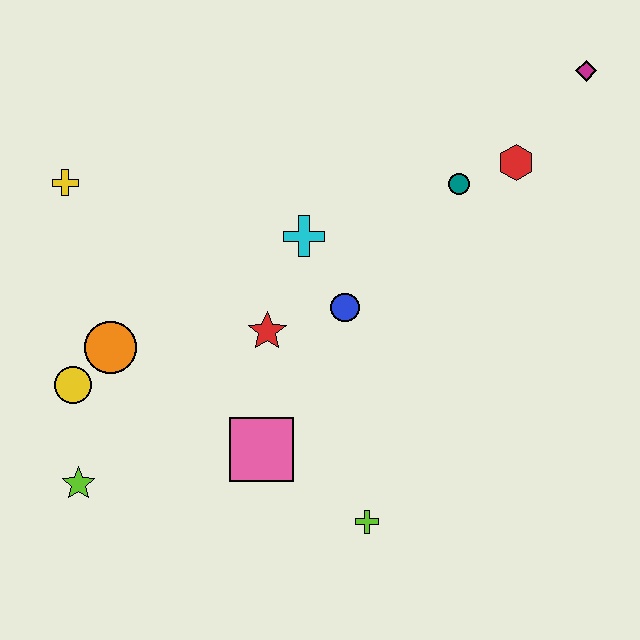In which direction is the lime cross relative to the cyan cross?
The lime cross is below the cyan cross.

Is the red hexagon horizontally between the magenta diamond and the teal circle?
Yes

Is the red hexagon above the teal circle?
Yes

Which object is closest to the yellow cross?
The orange circle is closest to the yellow cross.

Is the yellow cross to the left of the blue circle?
Yes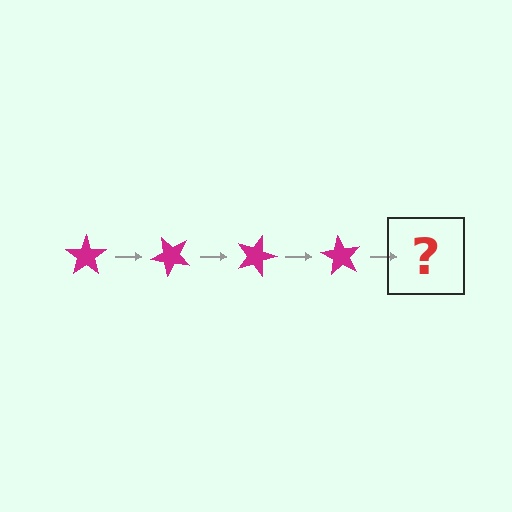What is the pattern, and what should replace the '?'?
The pattern is that the star rotates 45 degrees each step. The '?' should be a magenta star rotated 180 degrees.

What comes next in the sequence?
The next element should be a magenta star rotated 180 degrees.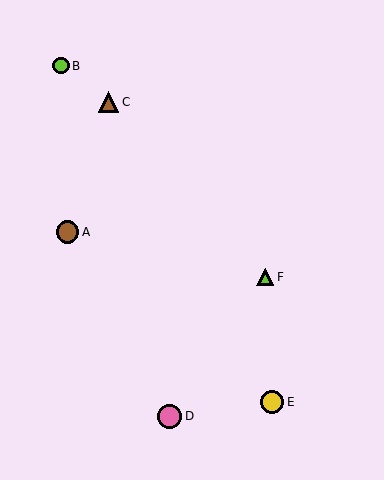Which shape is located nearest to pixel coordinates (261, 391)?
The yellow circle (labeled E) at (272, 402) is nearest to that location.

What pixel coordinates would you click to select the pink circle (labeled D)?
Click at (170, 416) to select the pink circle D.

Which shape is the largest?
The pink circle (labeled D) is the largest.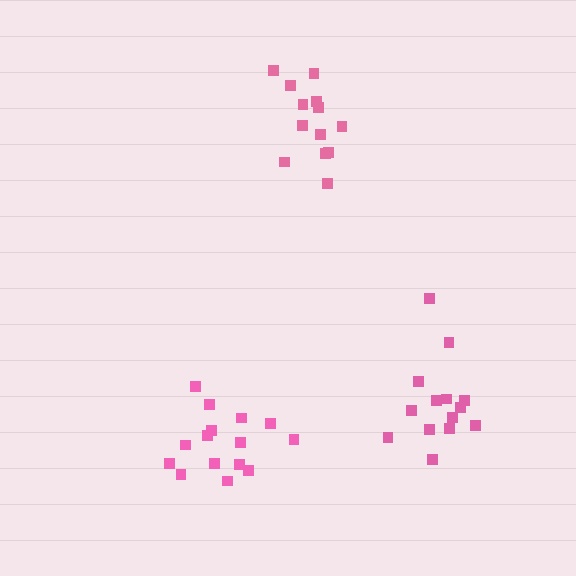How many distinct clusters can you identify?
There are 3 distinct clusters.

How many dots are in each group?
Group 1: 13 dots, Group 2: 15 dots, Group 3: 14 dots (42 total).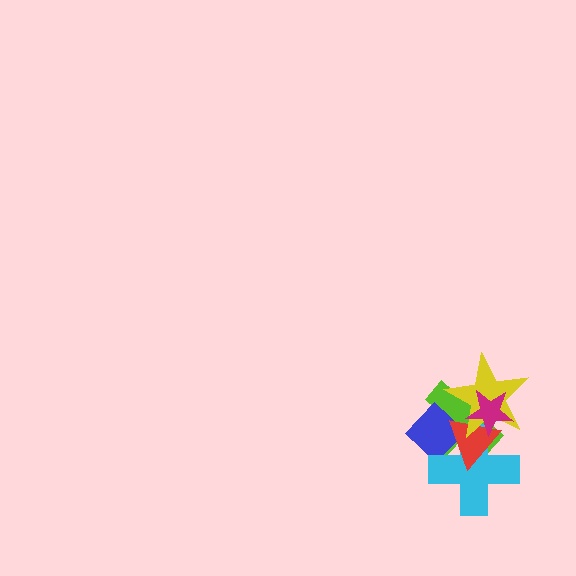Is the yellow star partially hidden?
Yes, it is partially covered by another shape.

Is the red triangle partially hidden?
Yes, it is partially covered by another shape.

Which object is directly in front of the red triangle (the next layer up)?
The yellow star is directly in front of the red triangle.